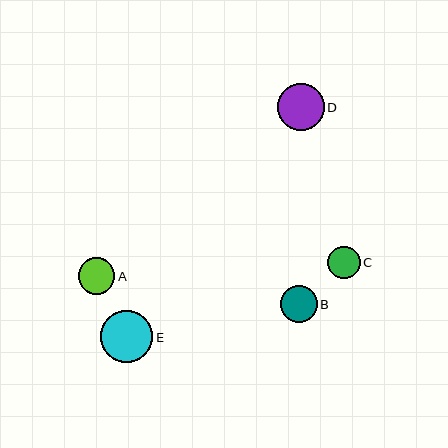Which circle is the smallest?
Circle C is the smallest with a size of approximately 32 pixels.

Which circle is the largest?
Circle E is the largest with a size of approximately 52 pixels.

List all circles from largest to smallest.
From largest to smallest: E, D, B, A, C.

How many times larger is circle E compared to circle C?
Circle E is approximately 1.6 times the size of circle C.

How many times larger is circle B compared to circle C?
Circle B is approximately 1.2 times the size of circle C.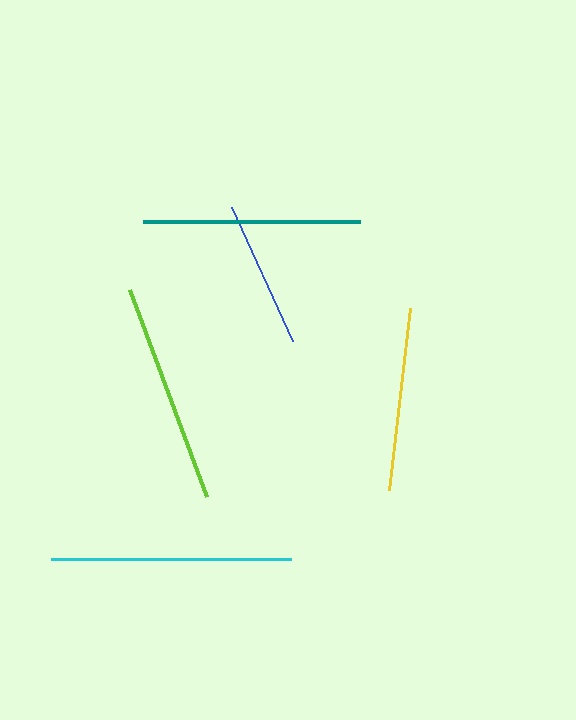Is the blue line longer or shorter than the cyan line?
The cyan line is longer than the blue line.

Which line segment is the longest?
The cyan line is the longest at approximately 240 pixels.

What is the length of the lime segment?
The lime segment is approximately 221 pixels long.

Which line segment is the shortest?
The blue line is the shortest at approximately 146 pixels.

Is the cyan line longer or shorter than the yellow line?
The cyan line is longer than the yellow line.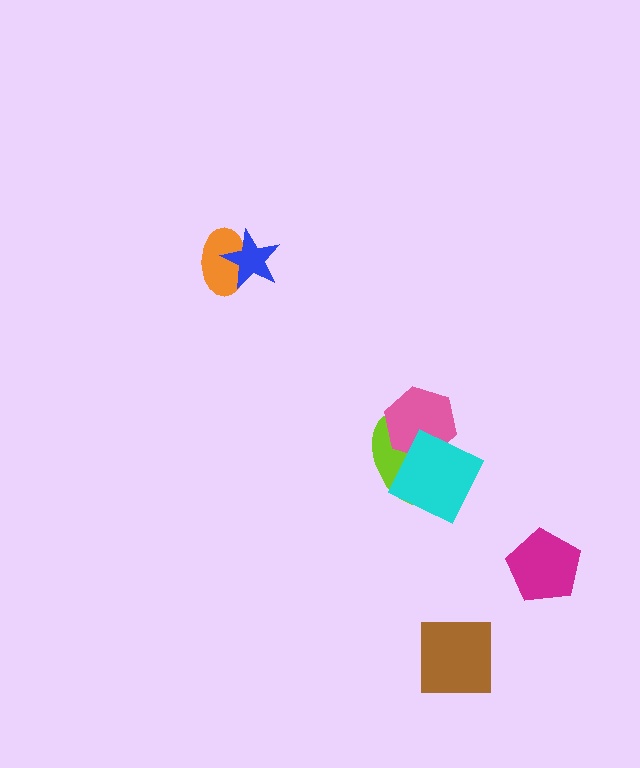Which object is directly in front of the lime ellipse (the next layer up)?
The pink hexagon is directly in front of the lime ellipse.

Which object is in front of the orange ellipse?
The blue star is in front of the orange ellipse.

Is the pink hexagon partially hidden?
Yes, it is partially covered by another shape.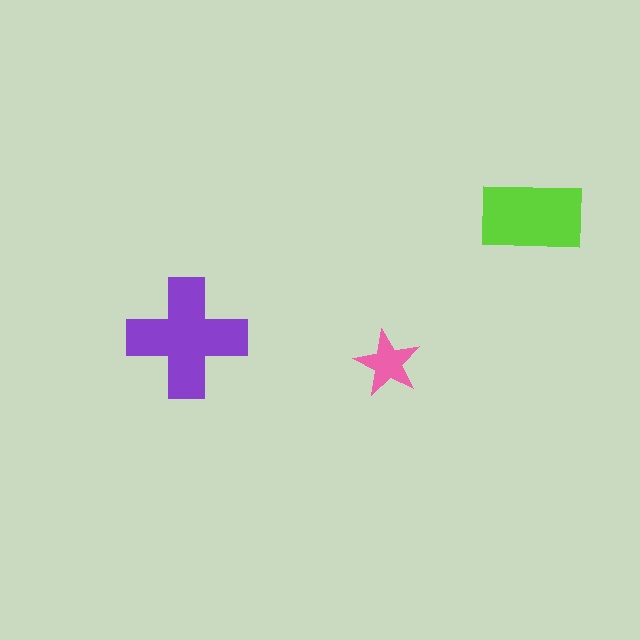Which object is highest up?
The lime rectangle is topmost.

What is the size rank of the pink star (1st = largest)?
3rd.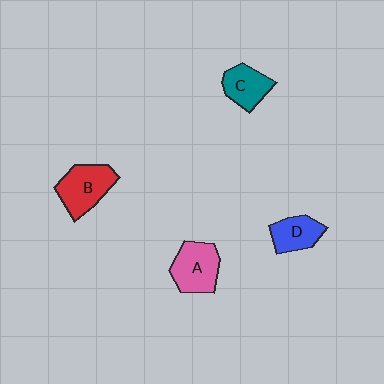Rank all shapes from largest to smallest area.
From largest to smallest: B (red), A (pink), C (teal), D (blue).